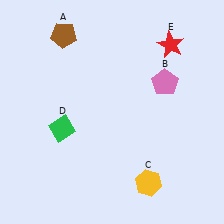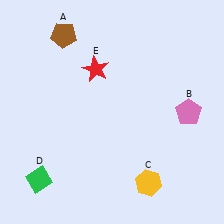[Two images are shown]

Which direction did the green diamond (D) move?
The green diamond (D) moved down.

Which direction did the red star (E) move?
The red star (E) moved left.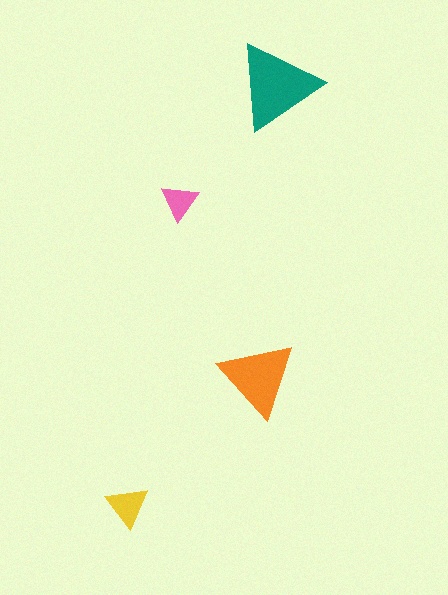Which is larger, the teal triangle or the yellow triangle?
The teal one.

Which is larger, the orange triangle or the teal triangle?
The teal one.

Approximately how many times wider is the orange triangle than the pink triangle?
About 2 times wider.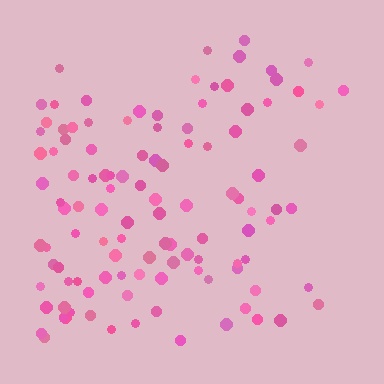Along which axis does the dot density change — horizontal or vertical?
Horizontal.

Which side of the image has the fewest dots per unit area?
The right.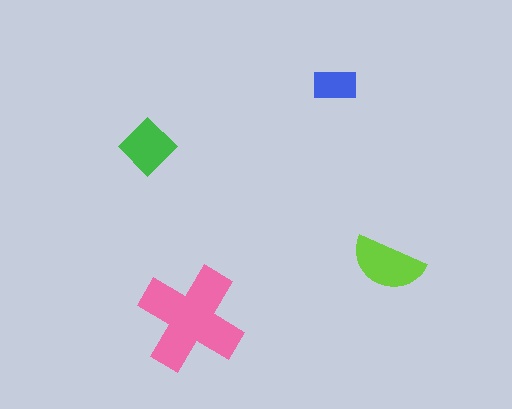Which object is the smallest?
The blue rectangle.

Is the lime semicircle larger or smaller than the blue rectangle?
Larger.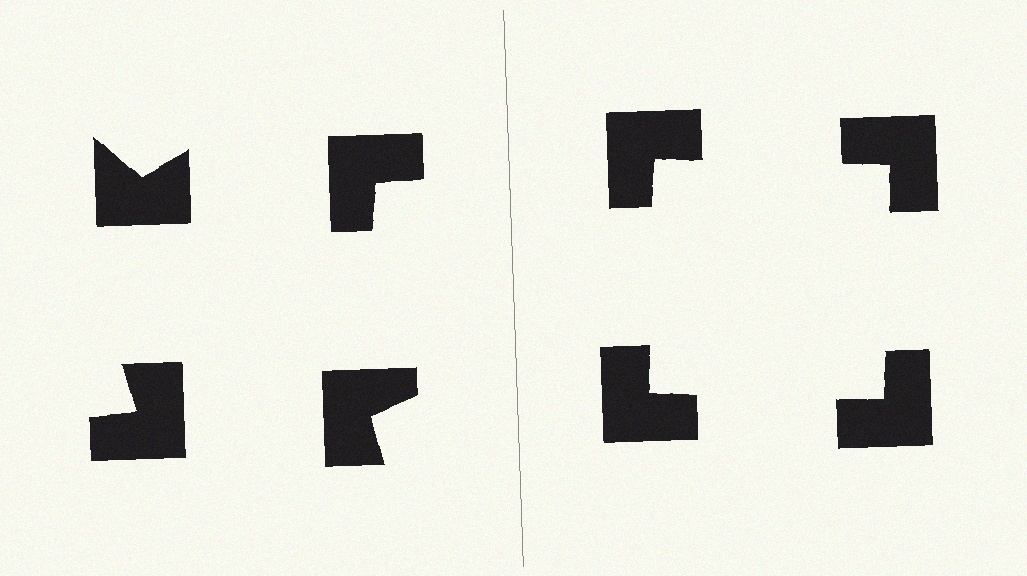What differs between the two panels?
The notched squares are positioned identically on both sides; only the wedge orientations differ. On the right they align to a square; on the left they are misaligned.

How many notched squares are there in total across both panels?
8 — 4 on each side.